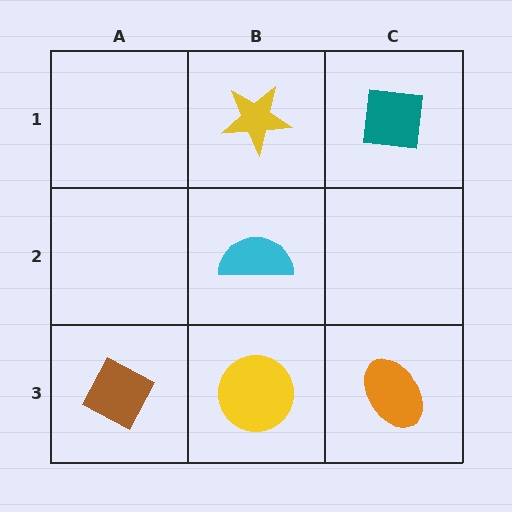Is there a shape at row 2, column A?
No, that cell is empty.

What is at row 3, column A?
A brown diamond.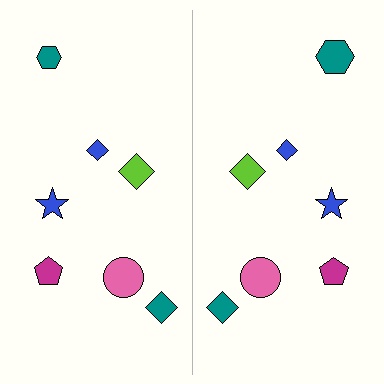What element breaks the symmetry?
The teal hexagon on the right side has a different size than its mirror counterpart.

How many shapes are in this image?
There are 14 shapes in this image.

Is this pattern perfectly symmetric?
No, the pattern is not perfectly symmetric. The teal hexagon on the right side has a different size than its mirror counterpart.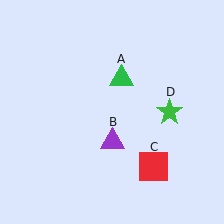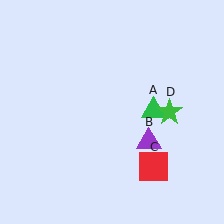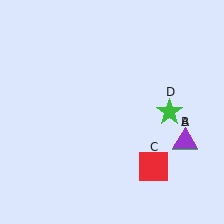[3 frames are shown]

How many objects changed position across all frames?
2 objects changed position: green triangle (object A), purple triangle (object B).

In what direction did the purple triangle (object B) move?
The purple triangle (object B) moved right.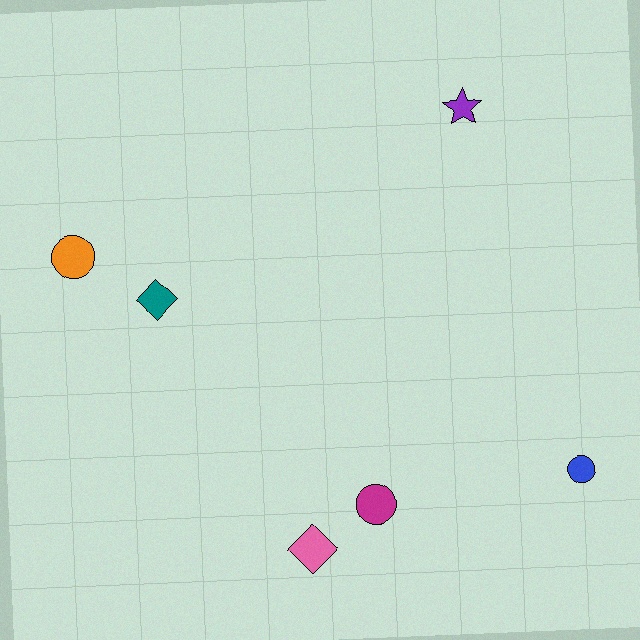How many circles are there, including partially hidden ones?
There are 3 circles.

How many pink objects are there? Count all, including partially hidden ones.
There is 1 pink object.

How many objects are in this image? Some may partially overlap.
There are 6 objects.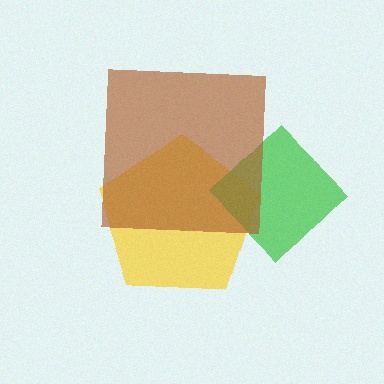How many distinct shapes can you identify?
There are 3 distinct shapes: a yellow pentagon, a green diamond, a brown square.